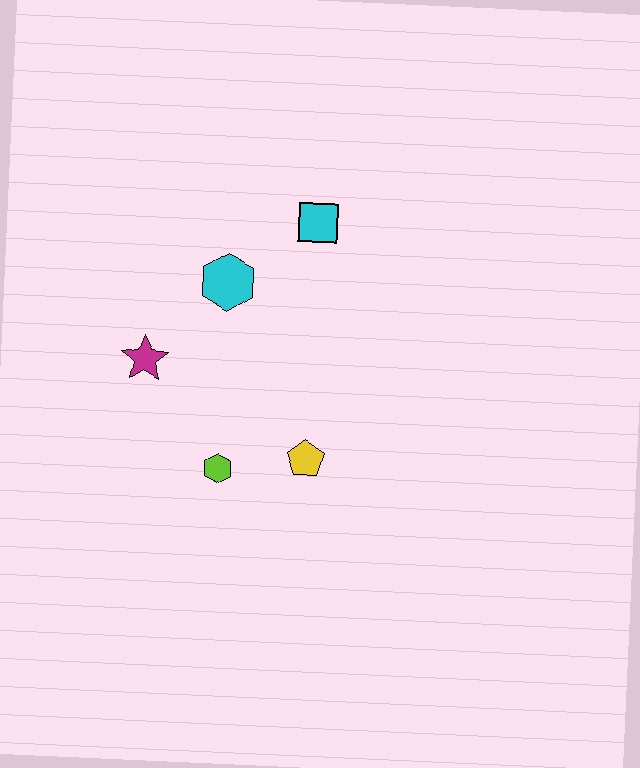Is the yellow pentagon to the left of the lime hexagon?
No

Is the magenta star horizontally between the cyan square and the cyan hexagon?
No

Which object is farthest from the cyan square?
The lime hexagon is farthest from the cyan square.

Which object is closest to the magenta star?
The cyan hexagon is closest to the magenta star.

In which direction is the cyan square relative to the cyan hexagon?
The cyan square is to the right of the cyan hexagon.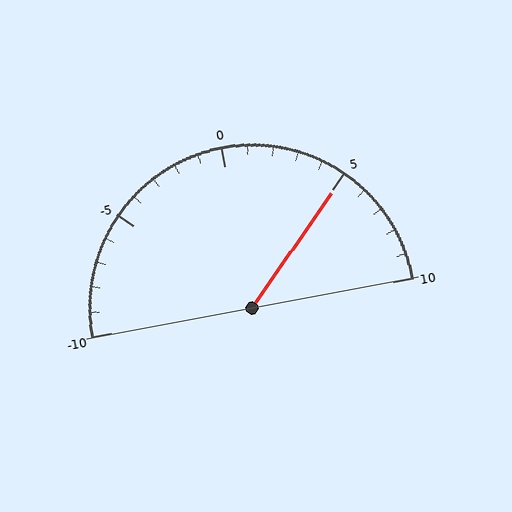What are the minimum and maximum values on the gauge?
The gauge ranges from -10 to 10.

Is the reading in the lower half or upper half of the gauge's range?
The reading is in the upper half of the range (-10 to 10).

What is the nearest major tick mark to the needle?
The nearest major tick mark is 5.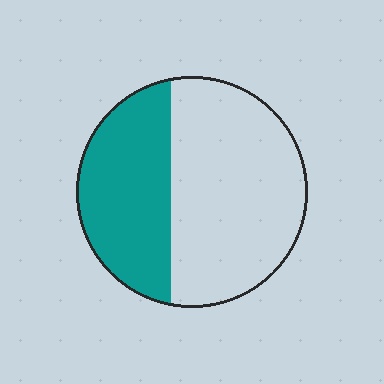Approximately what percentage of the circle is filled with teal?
Approximately 40%.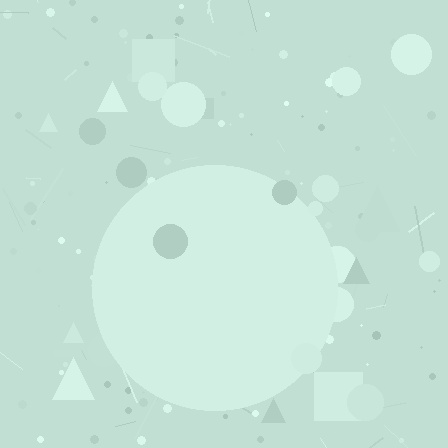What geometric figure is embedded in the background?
A circle is embedded in the background.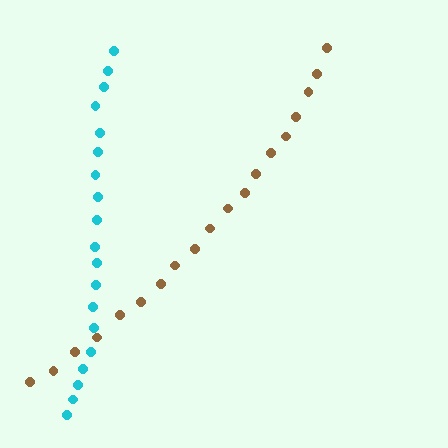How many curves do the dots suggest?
There are 2 distinct paths.